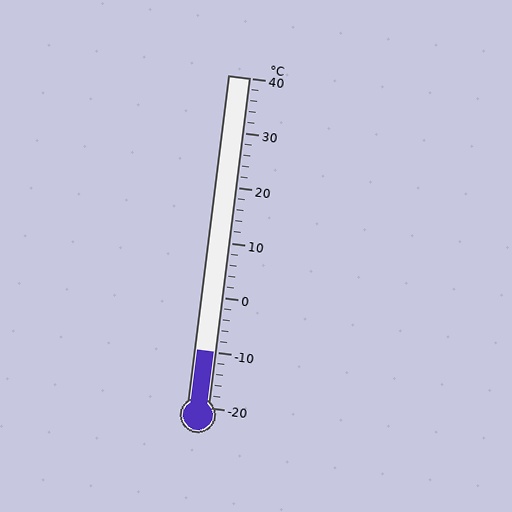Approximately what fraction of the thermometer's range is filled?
The thermometer is filled to approximately 15% of its range.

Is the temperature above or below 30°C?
The temperature is below 30°C.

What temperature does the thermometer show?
The thermometer shows approximately -10°C.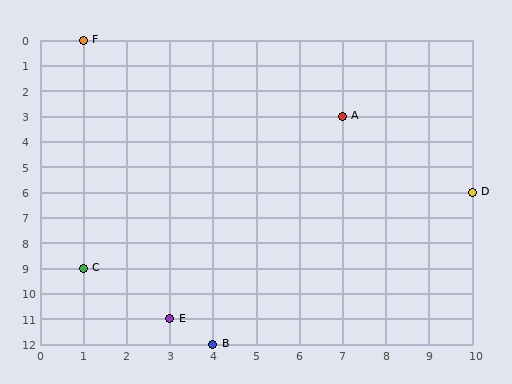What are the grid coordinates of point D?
Point D is at grid coordinates (10, 6).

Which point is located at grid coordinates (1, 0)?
Point F is at (1, 0).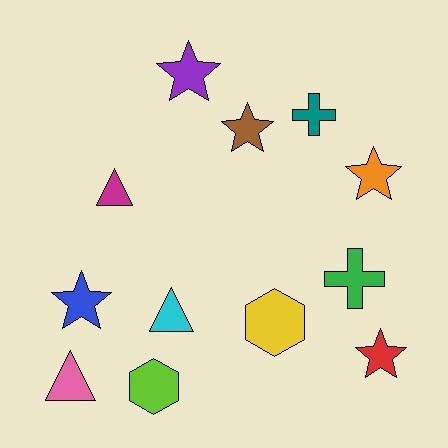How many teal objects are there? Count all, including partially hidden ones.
There is 1 teal object.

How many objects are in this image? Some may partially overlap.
There are 12 objects.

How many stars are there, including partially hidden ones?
There are 5 stars.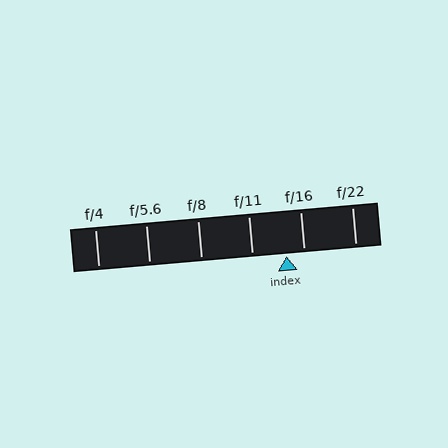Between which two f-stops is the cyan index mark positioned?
The index mark is between f/11 and f/16.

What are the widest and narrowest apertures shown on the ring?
The widest aperture shown is f/4 and the narrowest is f/22.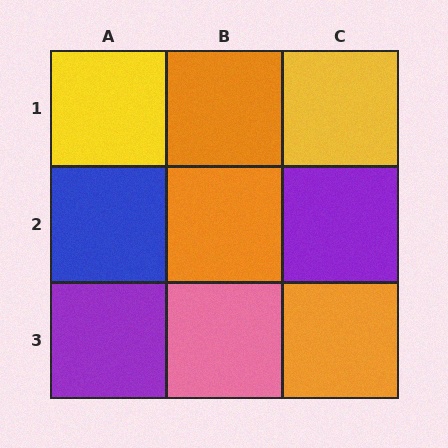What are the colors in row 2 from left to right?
Blue, orange, purple.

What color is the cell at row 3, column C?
Orange.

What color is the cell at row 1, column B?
Orange.